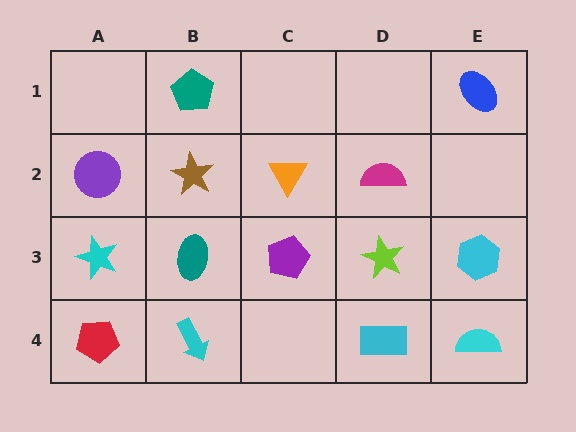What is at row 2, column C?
An orange triangle.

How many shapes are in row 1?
2 shapes.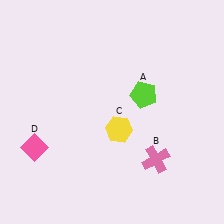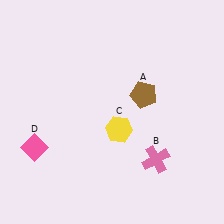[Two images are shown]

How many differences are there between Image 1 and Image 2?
There is 1 difference between the two images.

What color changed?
The pentagon (A) changed from lime in Image 1 to brown in Image 2.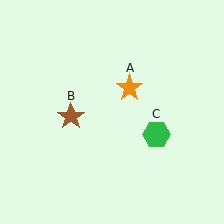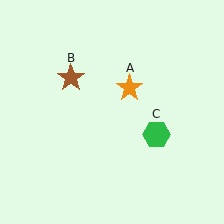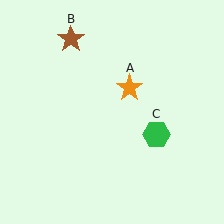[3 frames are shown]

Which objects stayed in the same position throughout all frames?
Orange star (object A) and green hexagon (object C) remained stationary.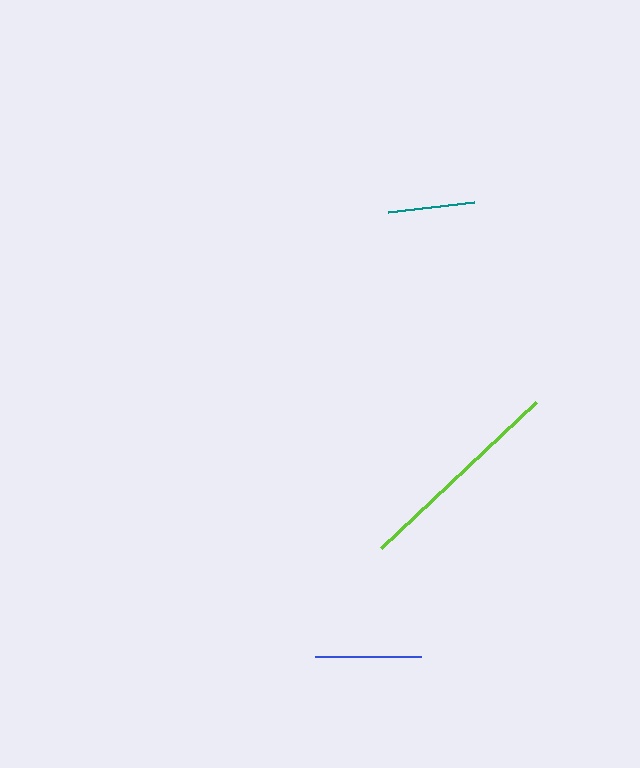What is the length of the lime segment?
The lime segment is approximately 213 pixels long.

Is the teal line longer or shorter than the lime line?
The lime line is longer than the teal line.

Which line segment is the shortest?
The teal line is the shortest at approximately 86 pixels.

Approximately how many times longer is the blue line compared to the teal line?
The blue line is approximately 1.2 times the length of the teal line.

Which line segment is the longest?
The lime line is the longest at approximately 213 pixels.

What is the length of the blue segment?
The blue segment is approximately 106 pixels long.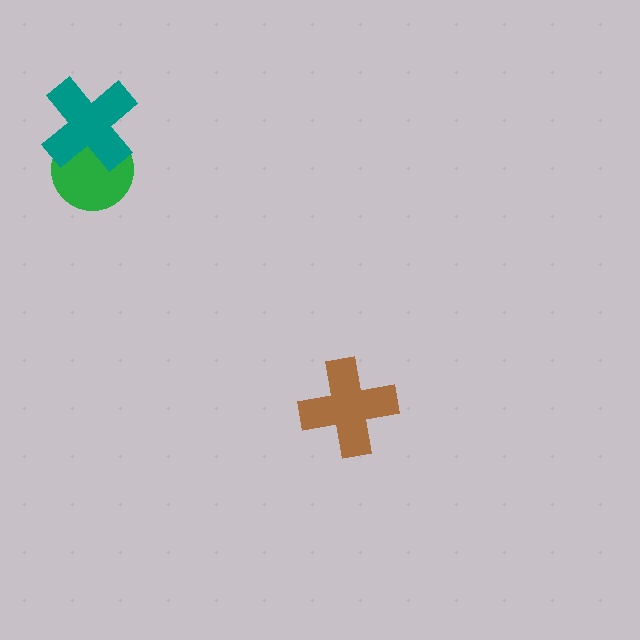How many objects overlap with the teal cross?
1 object overlaps with the teal cross.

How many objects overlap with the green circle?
1 object overlaps with the green circle.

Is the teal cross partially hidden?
No, no other shape covers it.